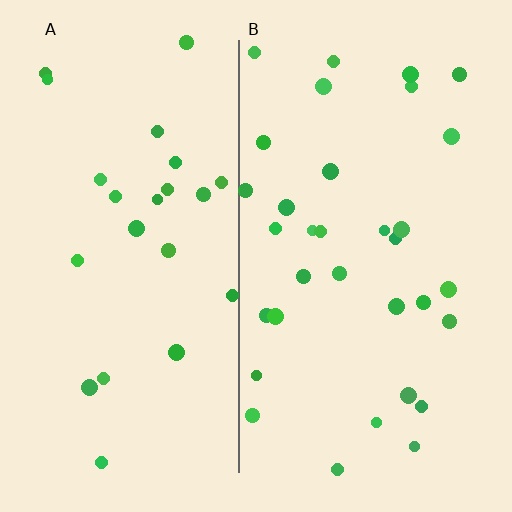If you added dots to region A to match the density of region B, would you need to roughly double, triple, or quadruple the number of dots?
Approximately double.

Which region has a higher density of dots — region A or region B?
B (the right).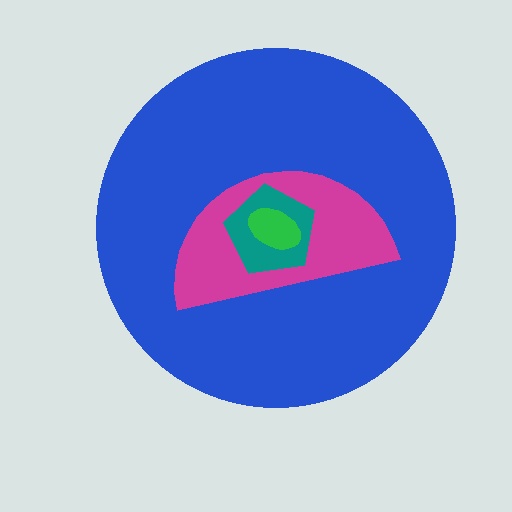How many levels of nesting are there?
4.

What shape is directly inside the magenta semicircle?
The teal pentagon.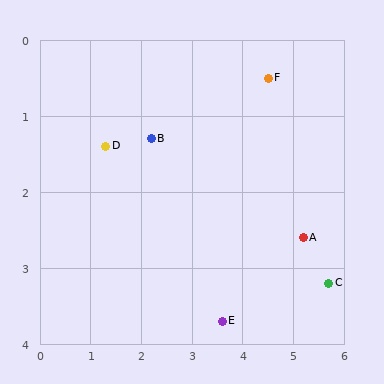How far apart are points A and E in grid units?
Points A and E are about 1.9 grid units apart.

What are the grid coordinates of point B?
Point B is at approximately (2.2, 1.3).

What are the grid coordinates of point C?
Point C is at approximately (5.7, 3.2).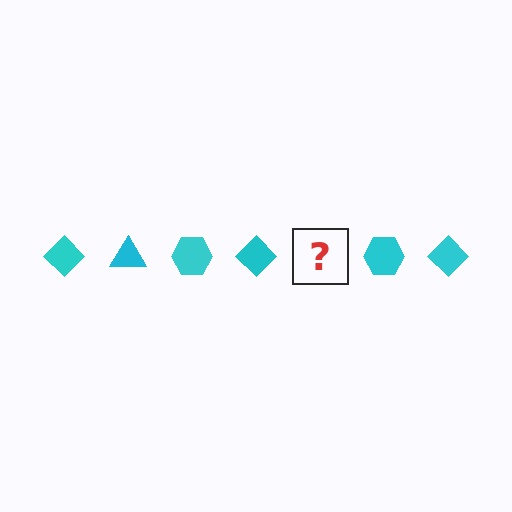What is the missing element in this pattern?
The missing element is a cyan triangle.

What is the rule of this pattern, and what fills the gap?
The rule is that the pattern cycles through diamond, triangle, hexagon shapes in cyan. The gap should be filled with a cyan triangle.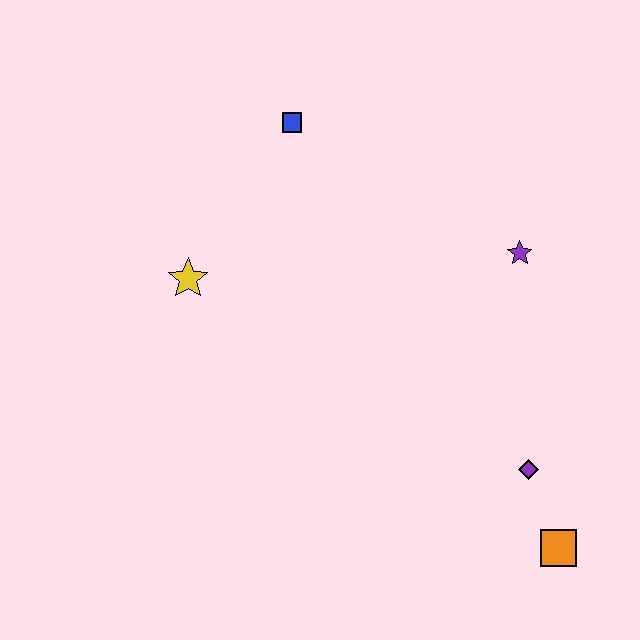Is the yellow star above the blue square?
No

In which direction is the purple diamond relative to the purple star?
The purple diamond is below the purple star.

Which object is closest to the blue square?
The yellow star is closest to the blue square.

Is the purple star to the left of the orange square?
Yes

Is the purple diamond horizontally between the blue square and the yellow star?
No